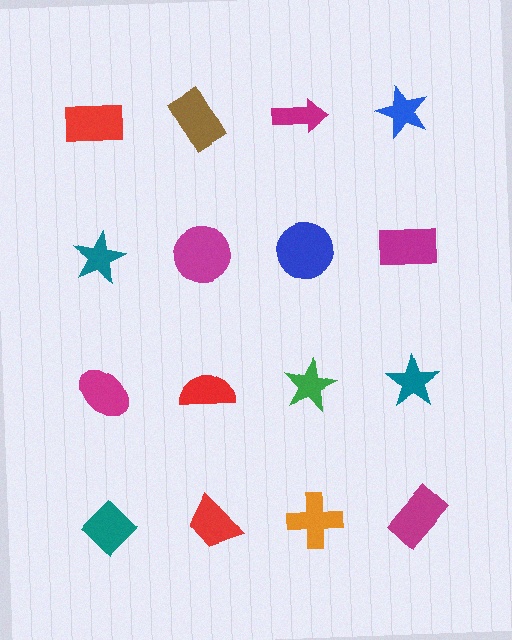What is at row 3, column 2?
A red semicircle.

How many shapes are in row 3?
4 shapes.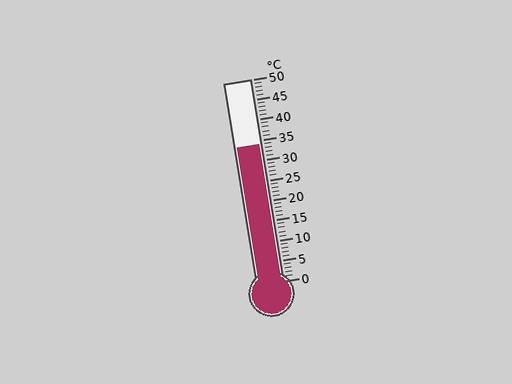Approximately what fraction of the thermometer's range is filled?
The thermometer is filled to approximately 70% of its range.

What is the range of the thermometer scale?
The thermometer scale ranges from 0°C to 50°C.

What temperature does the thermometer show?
The thermometer shows approximately 34°C.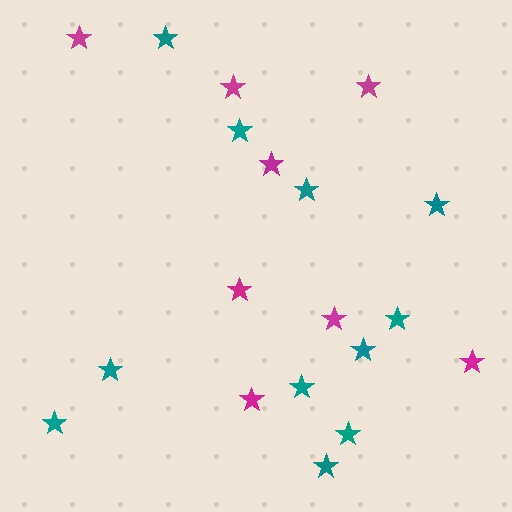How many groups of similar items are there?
There are 2 groups: one group of teal stars (11) and one group of magenta stars (8).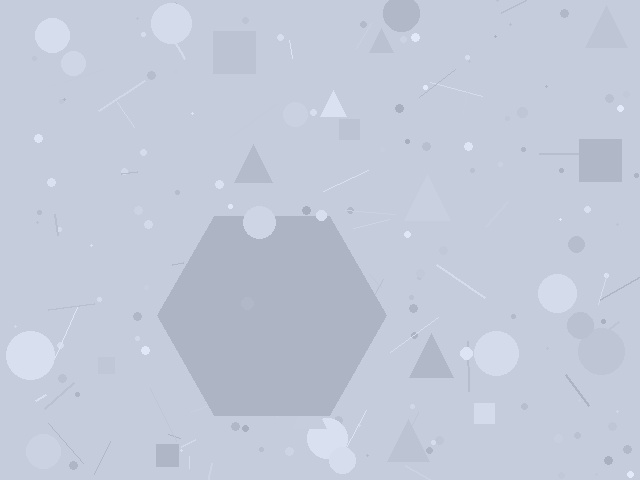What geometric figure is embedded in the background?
A hexagon is embedded in the background.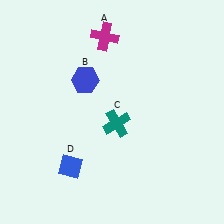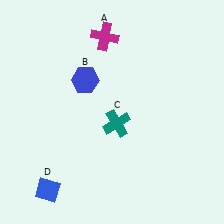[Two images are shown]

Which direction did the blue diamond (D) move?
The blue diamond (D) moved down.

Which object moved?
The blue diamond (D) moved down.